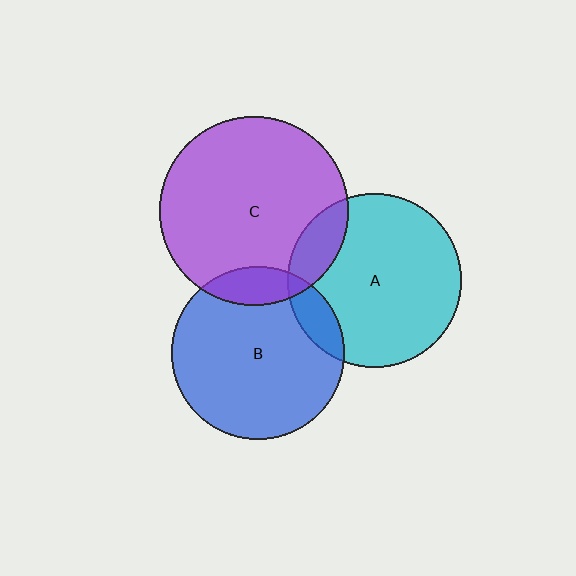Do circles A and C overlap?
Yes.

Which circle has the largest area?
Circle C (purple).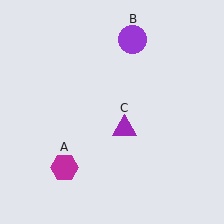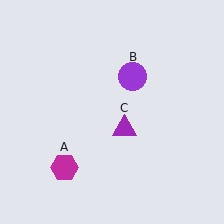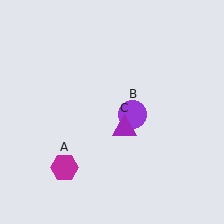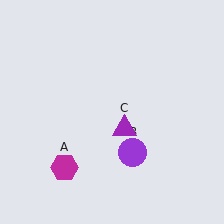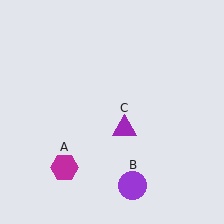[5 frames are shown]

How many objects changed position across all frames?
1 object changed position: purple circle (object B).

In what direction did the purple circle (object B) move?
The purple circle (object B) moved down.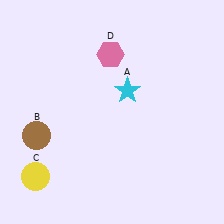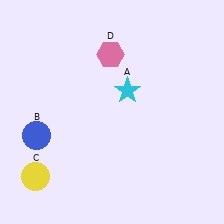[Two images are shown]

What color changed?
The circle (B) changed from brown in Image 1 to blue in Image 2.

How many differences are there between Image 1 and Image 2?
There is 1 difference between the two images.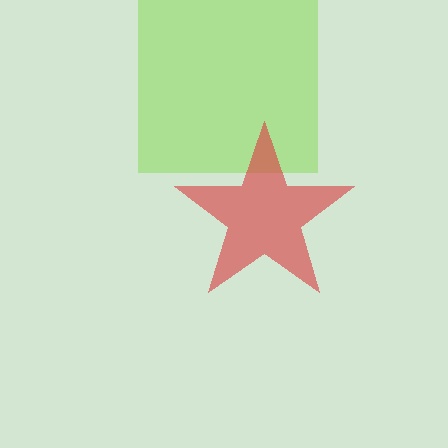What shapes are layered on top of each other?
The layered shapes are: a lime square, a red star.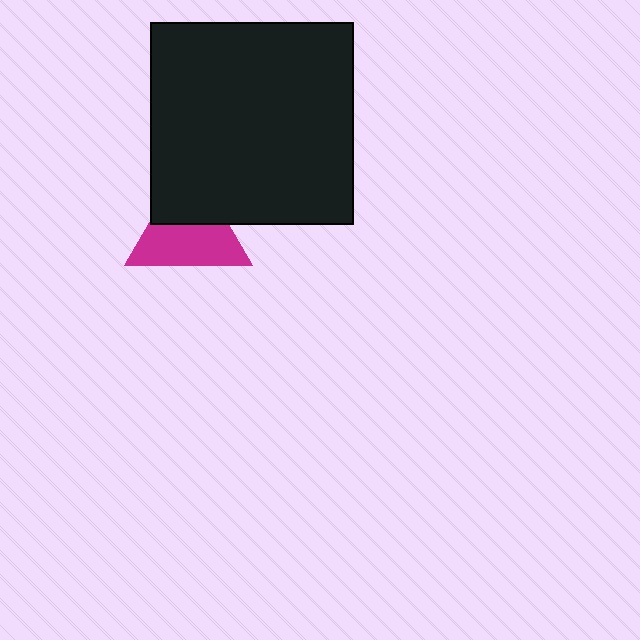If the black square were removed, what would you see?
You would see the complete magenta triangle.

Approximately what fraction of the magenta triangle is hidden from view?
Roughly 41% of the magenta triangle is hidden behind the black square.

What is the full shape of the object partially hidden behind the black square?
The partially hidden object is a magenta triangle.